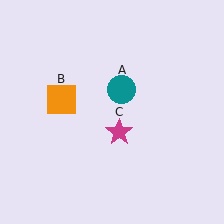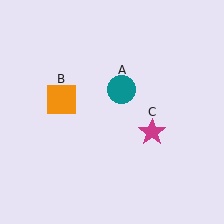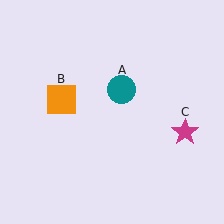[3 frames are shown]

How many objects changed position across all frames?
1 object changed position: magenta star (object C).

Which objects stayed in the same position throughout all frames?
Teal circle (object A) and orange square (object B) remained stationary.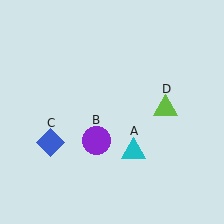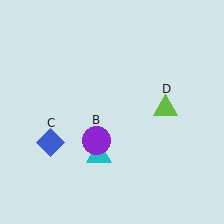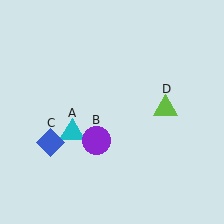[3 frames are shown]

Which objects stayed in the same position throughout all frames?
Purple circle (object B) and blue diamond (object C) and lime triangle (object D) remained stationary.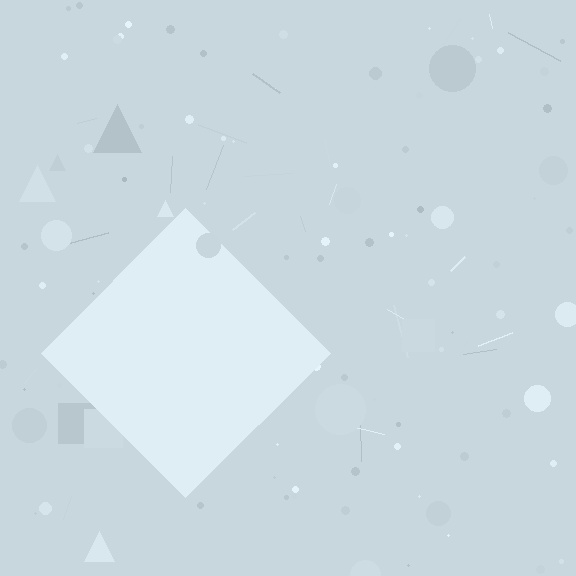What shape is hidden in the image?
A diamond is hidden in the image.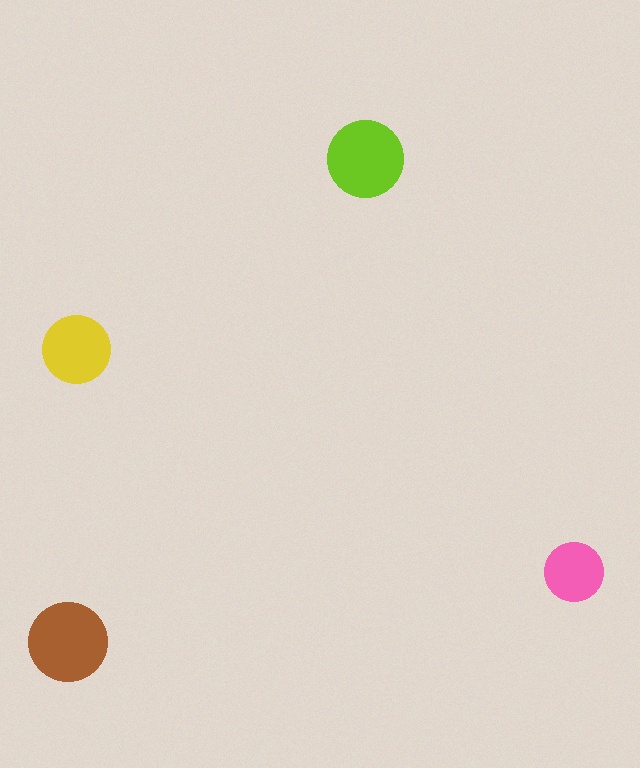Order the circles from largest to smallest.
the brown one, the lime one, the yellow one, the pink one.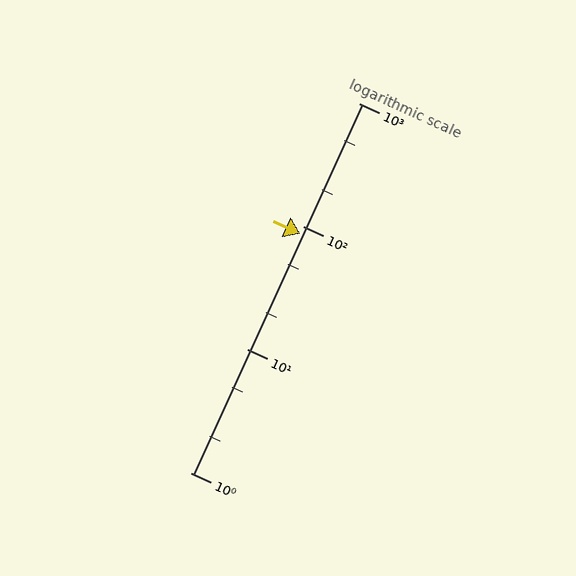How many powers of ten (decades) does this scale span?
The scale spans 3 decades, from 1 to 1000.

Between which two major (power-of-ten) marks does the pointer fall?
The pointer is between 10 and 100.